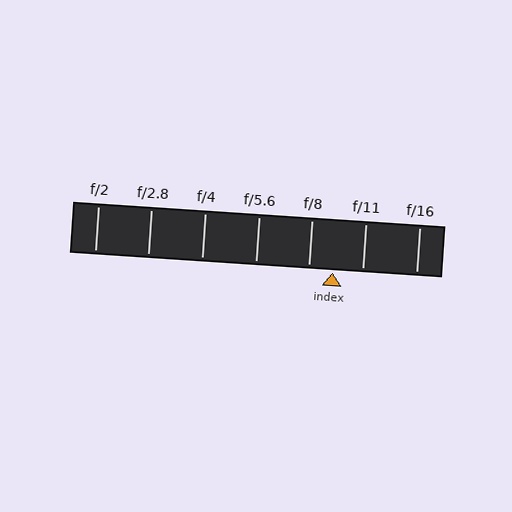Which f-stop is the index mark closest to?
The index mark is closest to f/8.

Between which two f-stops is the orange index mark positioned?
The index mark is between f/8 and f/11.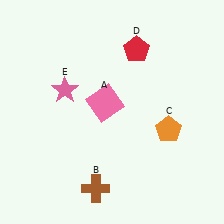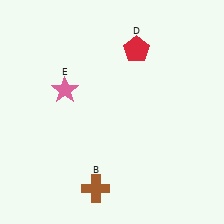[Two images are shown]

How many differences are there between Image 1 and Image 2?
There are 2 differences between the two images.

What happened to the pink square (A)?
The pink square (A) was removed in Image 2. It was in the top-left area of Image 1.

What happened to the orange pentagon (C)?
The orange pentagon (C) was removed in Image 2. It was in the bottom-right area of Image 1.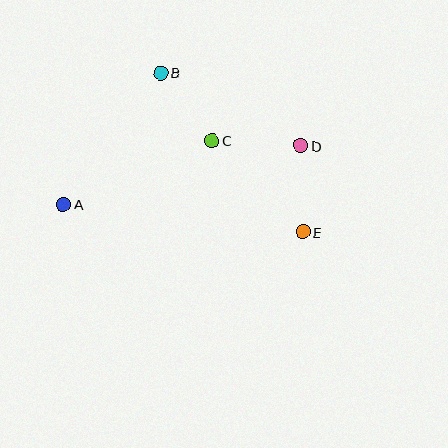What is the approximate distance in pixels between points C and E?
The distance between C and E is approximately 129 pixels.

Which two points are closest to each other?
Points B and C are closest to each other.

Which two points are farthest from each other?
Points A and D are farthest from each other.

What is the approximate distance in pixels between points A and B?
The distance between A and B is approximately 163 pixels.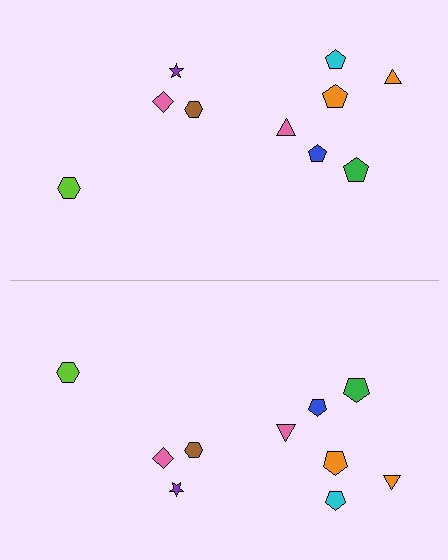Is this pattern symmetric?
Yes, this pattern has bilateral (reflection) symmetry.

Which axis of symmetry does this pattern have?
The pattern has a horizontal axis of symmetry running through the center of the image.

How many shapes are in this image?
There are 20 shapes in this image.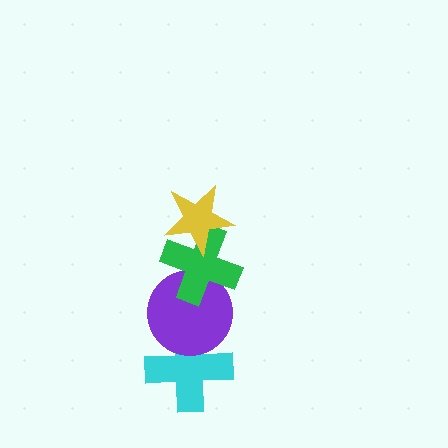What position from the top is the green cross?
The green cross is 2nd from the top.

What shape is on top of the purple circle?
The green cross is on top of the purple circle.